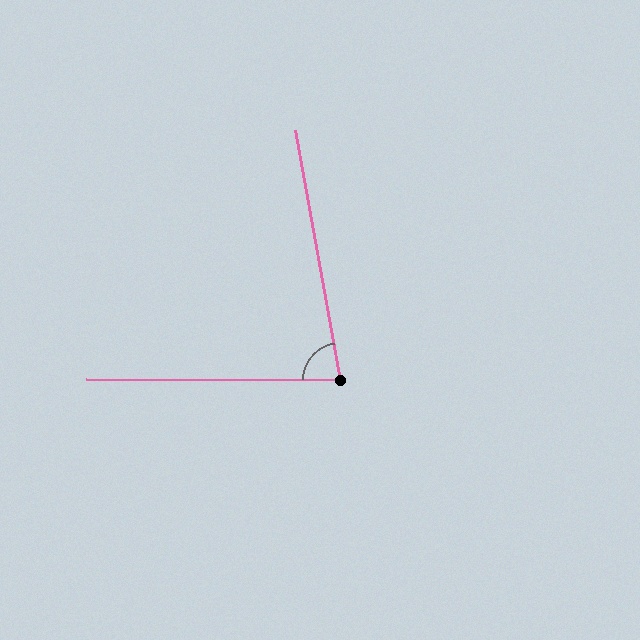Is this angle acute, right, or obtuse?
It is acute.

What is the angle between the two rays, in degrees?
Approximately 80 degrees.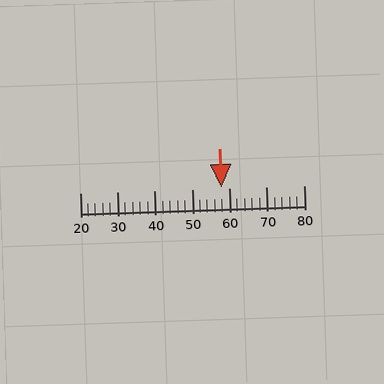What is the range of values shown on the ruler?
The ruler shows values from 20 to 80.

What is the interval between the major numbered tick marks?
The major tick marks are spaced 10 units apart.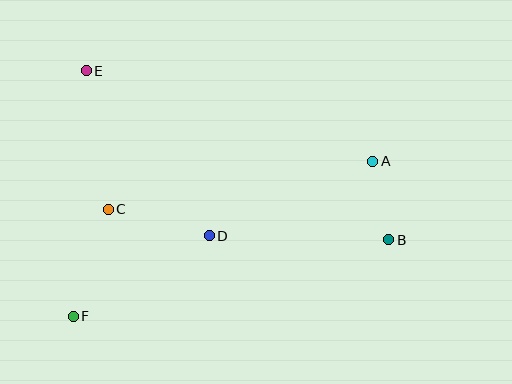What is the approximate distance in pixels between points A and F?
The distance between A and F is approximately 337 pixels.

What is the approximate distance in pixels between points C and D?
The distance between C and D is approximately 105 pixels.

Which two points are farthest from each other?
Points B and E are farthest from each other.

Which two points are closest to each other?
Points A and B are closest to each other.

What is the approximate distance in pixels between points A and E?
The distance between A and E is approximately 301 pixels.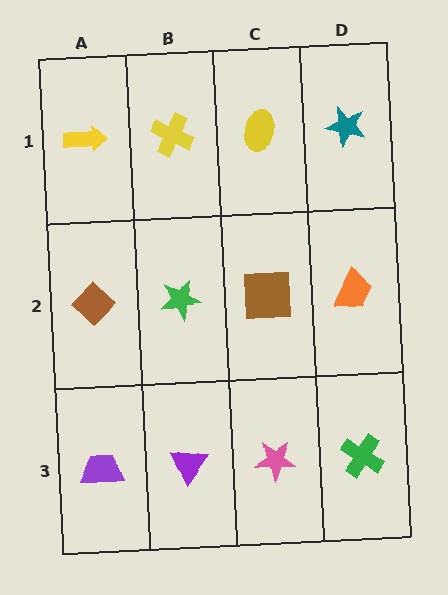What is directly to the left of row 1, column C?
A yellow cross.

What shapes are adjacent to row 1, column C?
A brown square (row 2, column C), a yellow cross (row 1, column B), a teal star (row 1, column D).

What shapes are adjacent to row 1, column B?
A green star (row 2, column B), a yellow arrow (row 1, column A), a yellow ellipse (row 1, column C).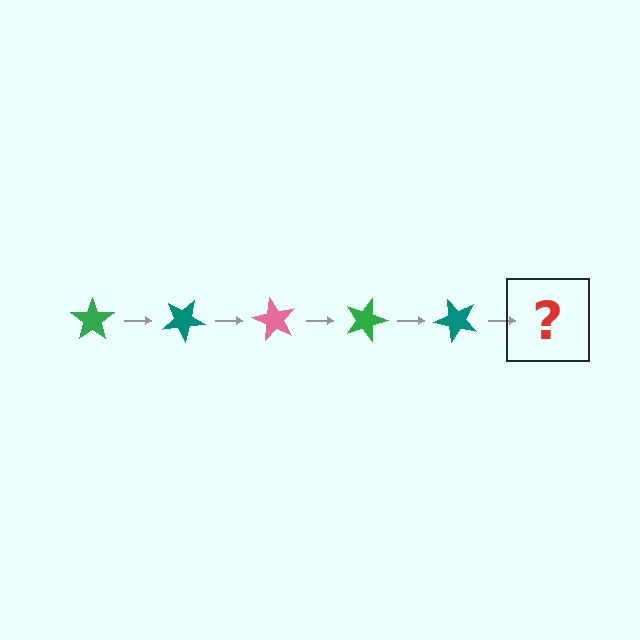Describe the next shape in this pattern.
It should be a pink star, rotated 150 degrees from the start.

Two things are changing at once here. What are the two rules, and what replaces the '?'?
The two rules are that it rotates 30 degrees each step and the color cycles through green, teal, and pink. The '?' should be a pink star, rotated 150 degrees from the start.